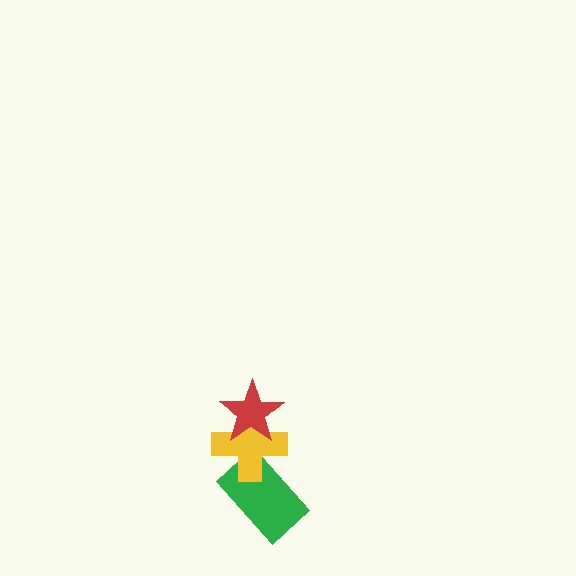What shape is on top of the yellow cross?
The red star is on top of the yellow cross.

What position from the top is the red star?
The red star is 1st from the top.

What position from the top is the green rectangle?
The green rectangle is 3rd from the top.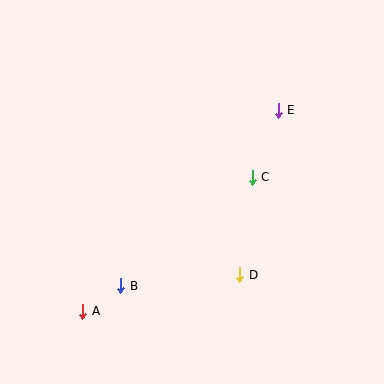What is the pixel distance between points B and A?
The distance between B and A is 46 pixels.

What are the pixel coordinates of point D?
Point D is at (240, 275).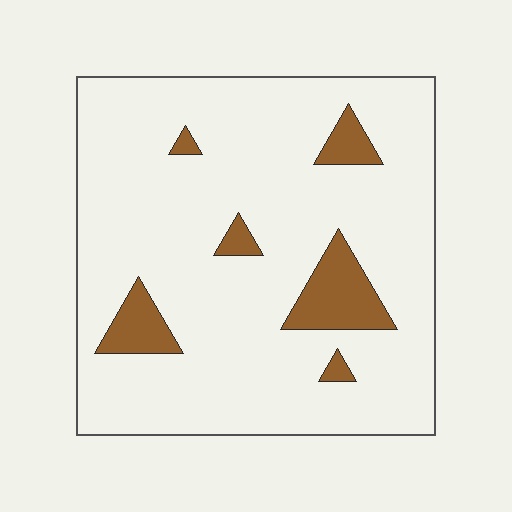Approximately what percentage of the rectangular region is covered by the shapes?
Approximately 10%.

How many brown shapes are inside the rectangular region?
6.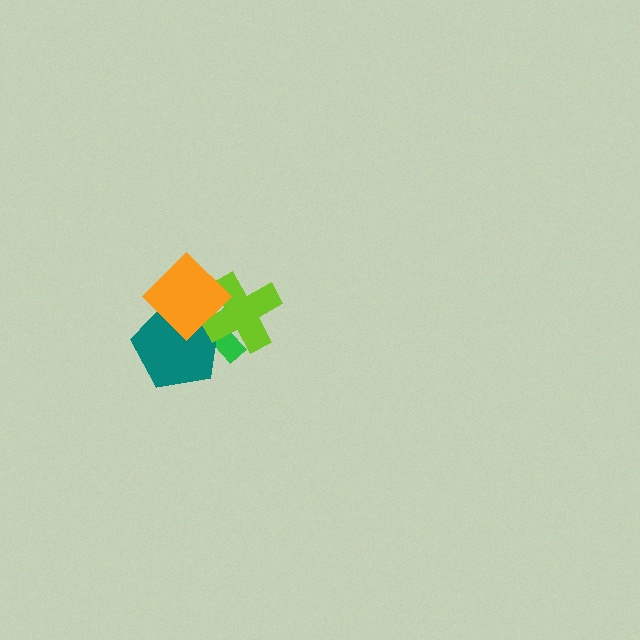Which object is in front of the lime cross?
The orange diamond is in front of the lime cross.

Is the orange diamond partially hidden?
No, no other shape covers it.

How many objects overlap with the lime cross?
3 objects overlap with the lime cross.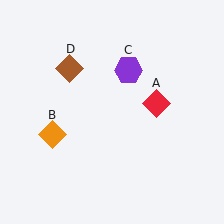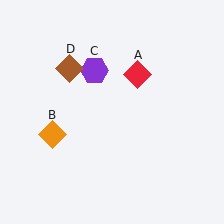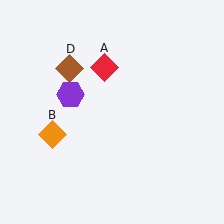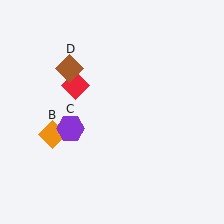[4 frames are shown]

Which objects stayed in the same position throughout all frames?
Orange diamond (object B) and brown diamond (object D) remained stationary.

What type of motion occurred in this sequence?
The red diamond (object A), purple hexagon (object C) rotated counterclockwise around the center of the scene.